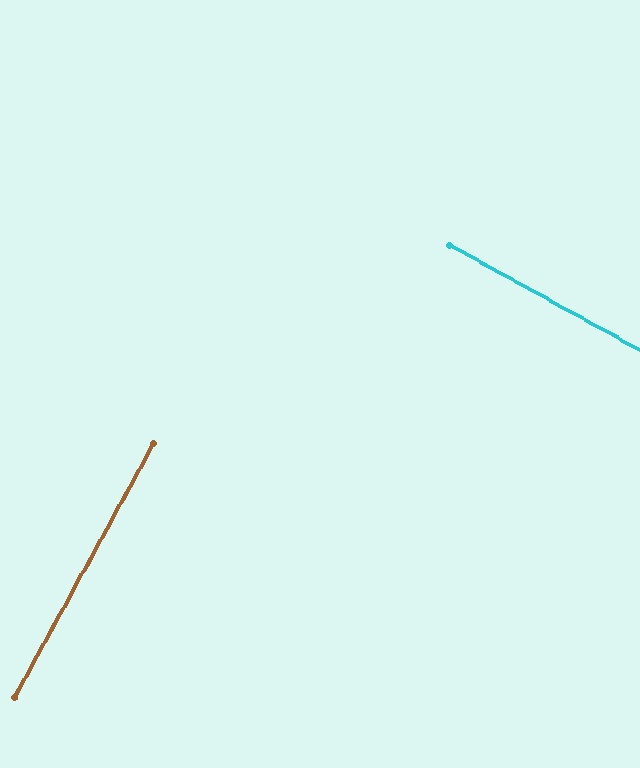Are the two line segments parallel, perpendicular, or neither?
Perpendicular — they meet at approximately 90°.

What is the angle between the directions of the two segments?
Approximately 90 degrees.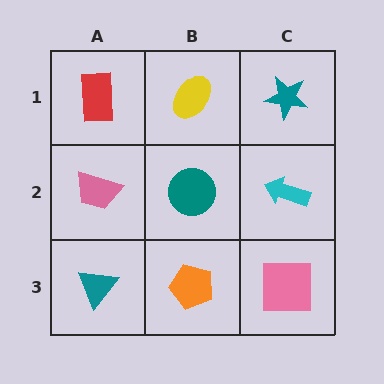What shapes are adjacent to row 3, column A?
A pink trapezoid (row 2, column A), an orange pentagon (row 3, column B).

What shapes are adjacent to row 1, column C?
A cyan arrow (row 2, column C), a yellow ellipse (row 1, column B).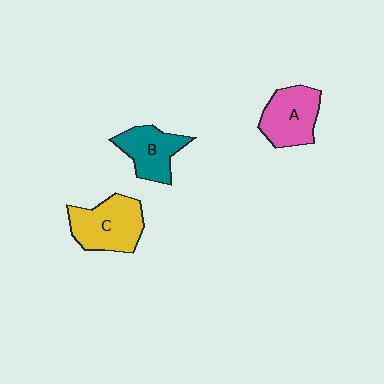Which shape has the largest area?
Shape C (yellow).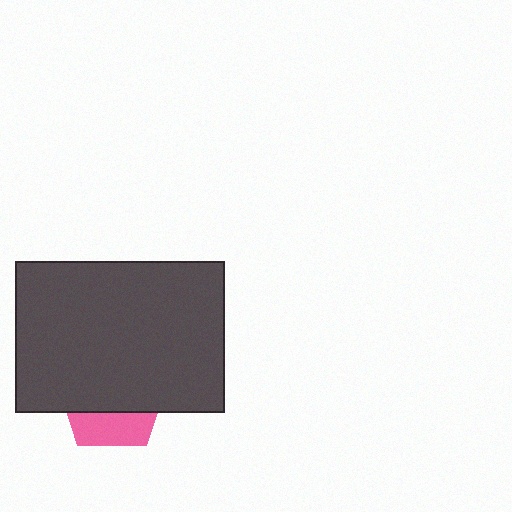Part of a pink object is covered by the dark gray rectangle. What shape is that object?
It is a pentagon.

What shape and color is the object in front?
The object in front is a dark gray rectangle.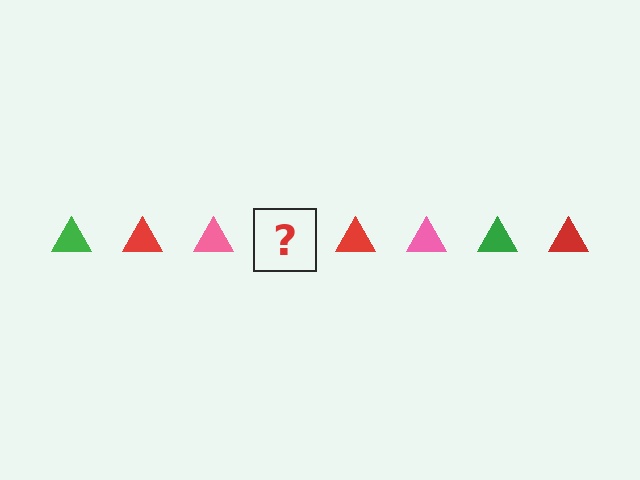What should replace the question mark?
The question mark should be replaced with a green triangle.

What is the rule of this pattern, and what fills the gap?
The rule is that the pattern cycles through green, red, pink triangles. The gap should be filled with a green triangle.